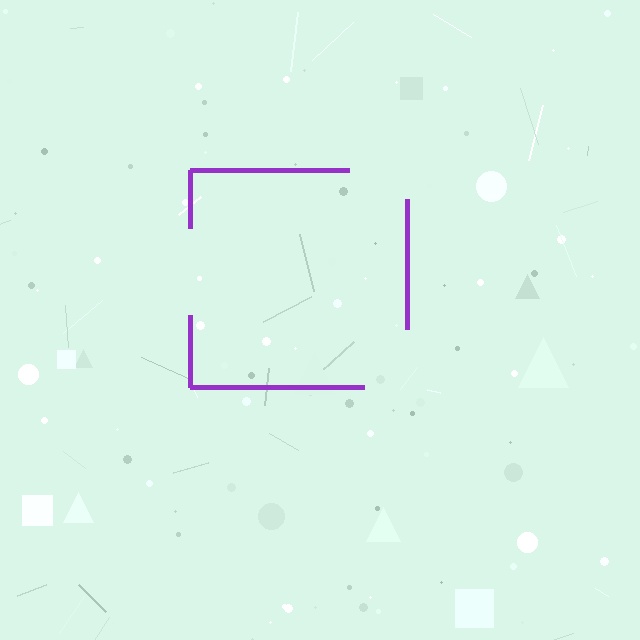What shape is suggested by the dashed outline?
The dashed outline suggests a square.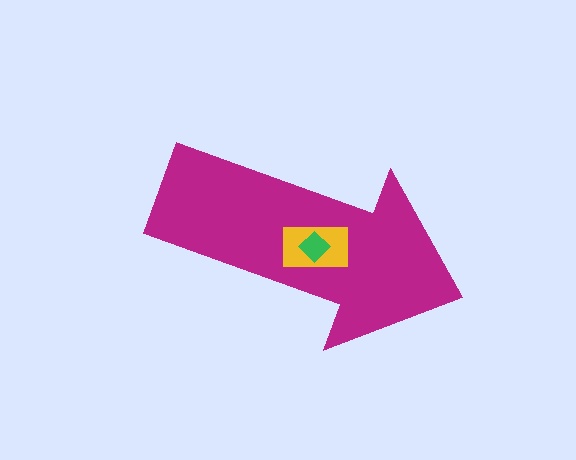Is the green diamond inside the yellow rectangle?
Yes.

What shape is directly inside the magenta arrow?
The yellow rectangle.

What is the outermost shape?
The magenta arrow.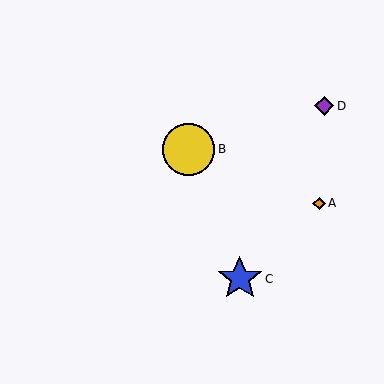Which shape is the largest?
The yellow circle (labeled B) is the largest.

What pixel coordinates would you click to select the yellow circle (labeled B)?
Click at (189, 149) to select the yellow circle B.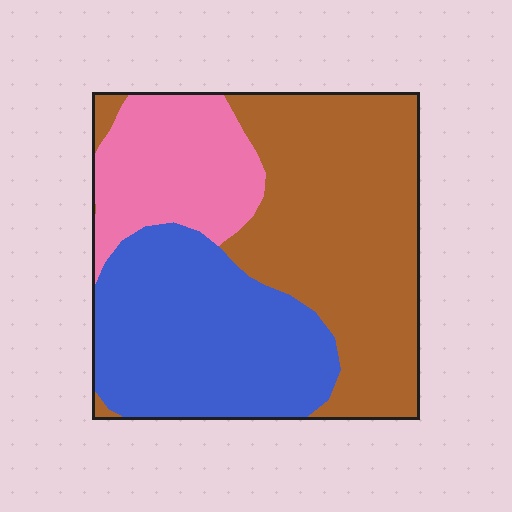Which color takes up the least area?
Pink, at roughly 20%.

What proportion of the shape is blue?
Blue covers 35% of the shape.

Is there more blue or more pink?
Blue.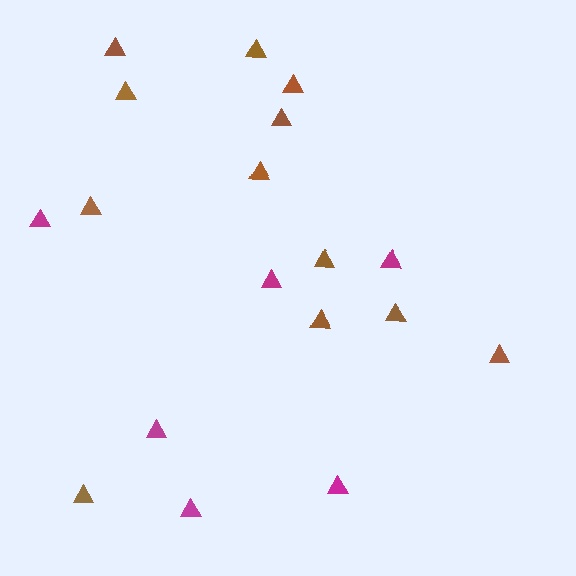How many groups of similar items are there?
There are 2 groups: one group of magenta triangles (6) and one group of brown triangles (12).